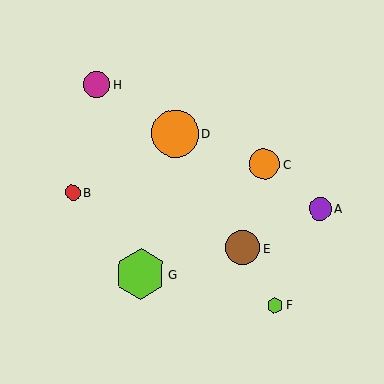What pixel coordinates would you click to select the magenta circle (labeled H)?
Click at (97, 85) to select the magenta circle H.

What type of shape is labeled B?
Shape B is a red circle.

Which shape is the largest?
The lime hexagon (labeled G) is the largest.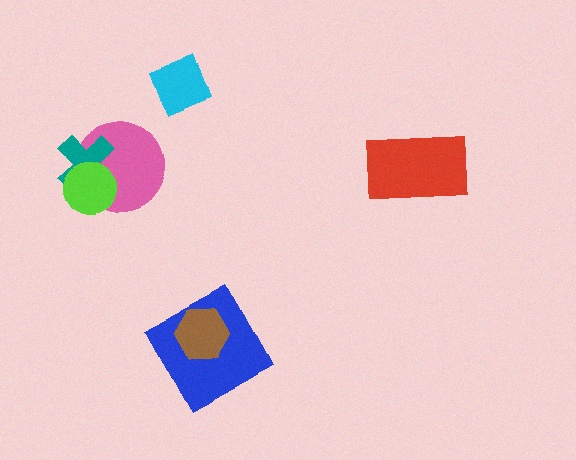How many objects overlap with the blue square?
1 object overlaps with the blue square.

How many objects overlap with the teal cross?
2 objects overlap with the teal cross.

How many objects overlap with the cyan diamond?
0 objects overlap with the cyan diamond.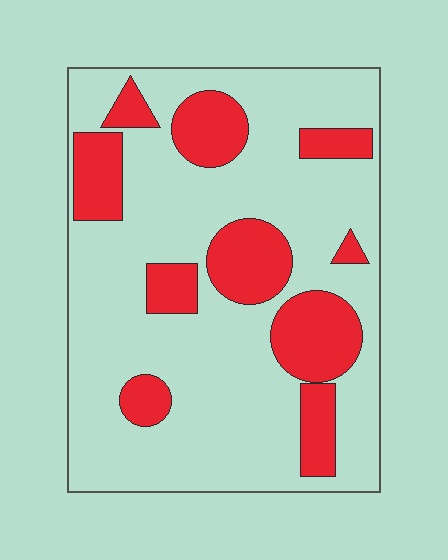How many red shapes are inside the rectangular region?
10.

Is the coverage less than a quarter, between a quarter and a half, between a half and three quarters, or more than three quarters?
Between a quarter and a half.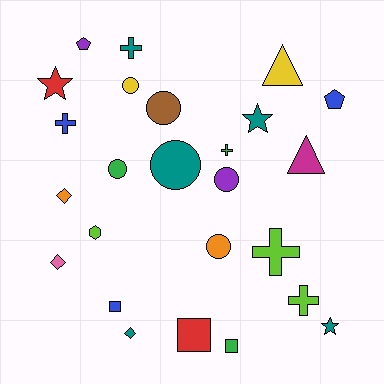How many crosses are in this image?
There are 5 crosses.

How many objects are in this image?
There are 25 objects.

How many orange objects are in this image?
There are 2 orange objects.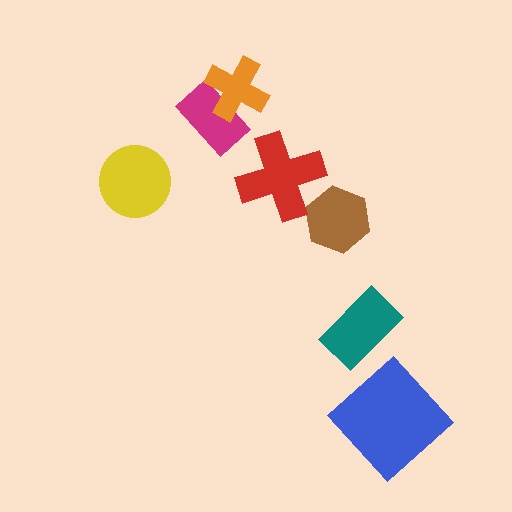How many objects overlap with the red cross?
0 objects overlap with the red cross.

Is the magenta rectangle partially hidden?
Yes, it is partially covered by another shape.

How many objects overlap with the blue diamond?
0 objects overlap with the blue diamond.